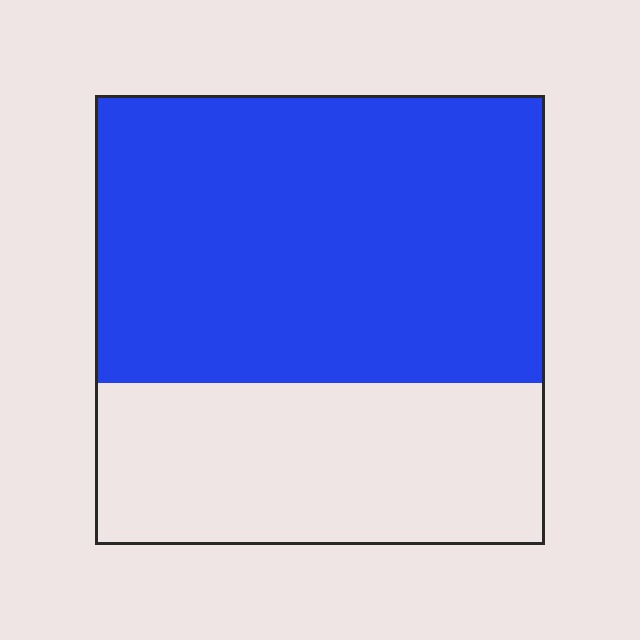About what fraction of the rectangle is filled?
About five eighths (5/8).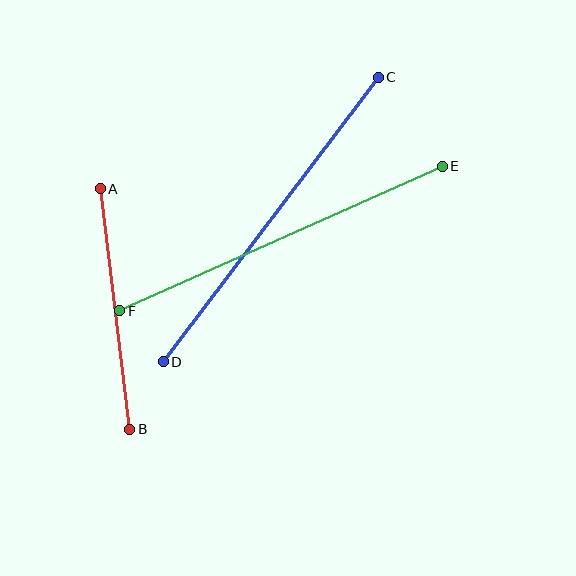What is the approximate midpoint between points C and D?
The midpoint is at approximately (271, 220) pixels.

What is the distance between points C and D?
The distance is approximately 357 pixels.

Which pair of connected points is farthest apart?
Points C and D are farthest apart.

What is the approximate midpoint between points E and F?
The midpoint is at approximately (281, 238) pixels.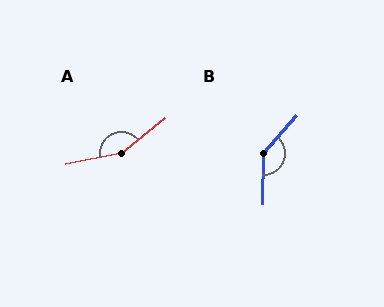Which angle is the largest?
A, at approximately 152 degrees.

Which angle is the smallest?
B, at approximately 140 degrees.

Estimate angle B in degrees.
Approximately 140 degrees.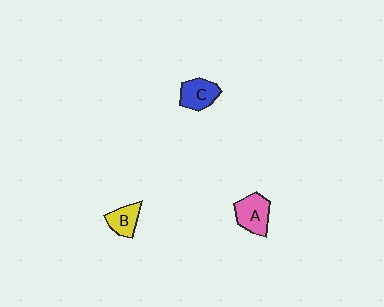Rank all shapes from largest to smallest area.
From largest to smallest: A (pink), C (blue), B (yellow).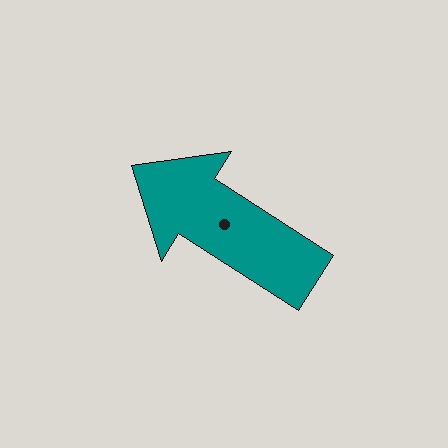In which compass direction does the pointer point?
Northwest.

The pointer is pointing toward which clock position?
Roughly 10 o'clock.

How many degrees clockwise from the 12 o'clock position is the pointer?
Approximately 303 degrees.